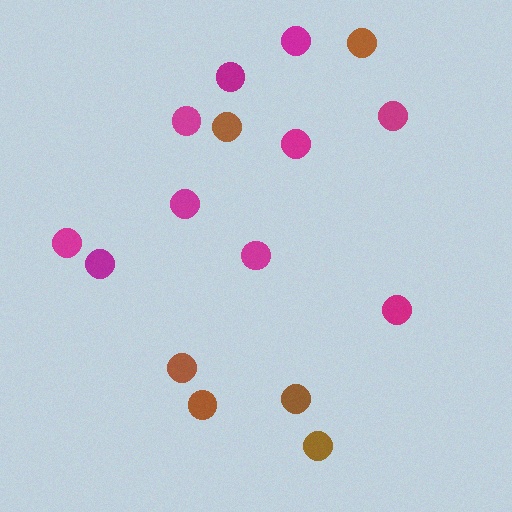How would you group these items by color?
There are 2 groups: one group of magenta circles (10) and one group of brown circles (6).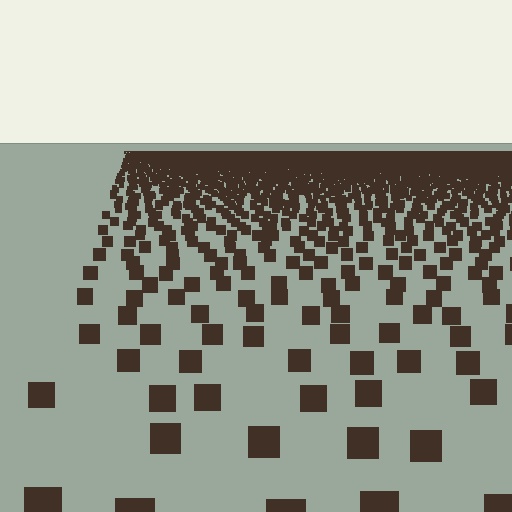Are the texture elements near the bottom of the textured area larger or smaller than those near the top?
Larger. Near the bottom, elements are closer to the viewer and appear at a bigger on-screen size.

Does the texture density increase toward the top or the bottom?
Density increases toward the top.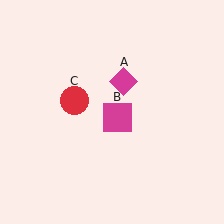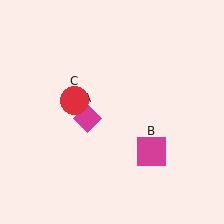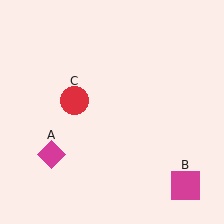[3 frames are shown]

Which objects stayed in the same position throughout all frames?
Red circle (object C) remained stationary.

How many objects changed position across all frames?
2 objects changed position: magenta diamond (object A), magenta square (object B).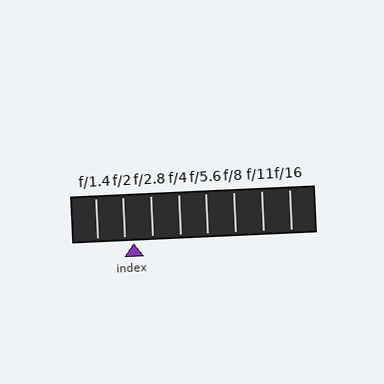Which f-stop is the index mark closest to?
The index mark is closest to f/2.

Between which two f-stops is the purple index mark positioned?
The index mark is between f/2 and f/2.8.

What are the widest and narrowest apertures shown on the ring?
The widest aperture shown is f/1.4 and the narrowest is f/16.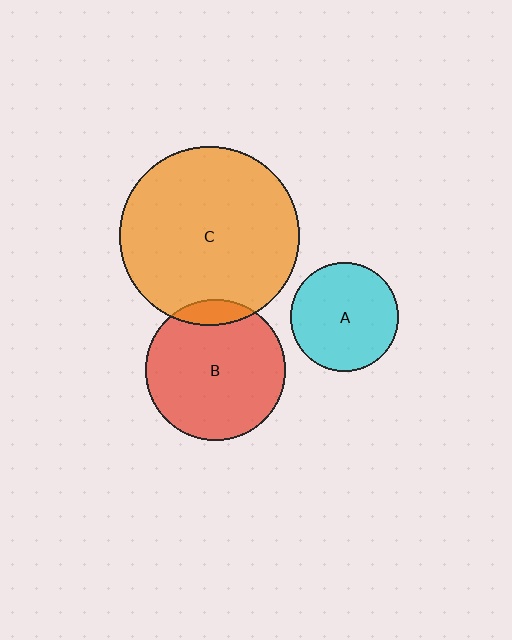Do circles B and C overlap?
Yes.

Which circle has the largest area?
Circle C (orange).